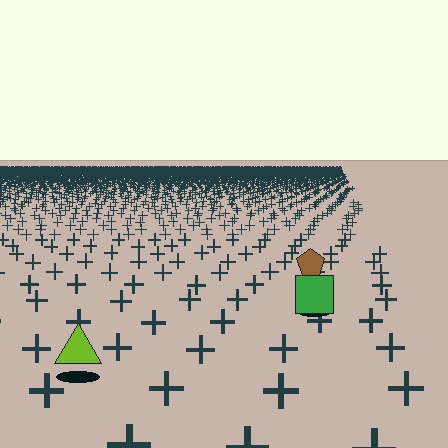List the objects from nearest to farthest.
From nearest to farthest: the lime triangle, the green square, the brown pentagon.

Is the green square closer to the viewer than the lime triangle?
No. The lime triangle is closer — you can tell from the texture gradient: the ground texture is coarser near it.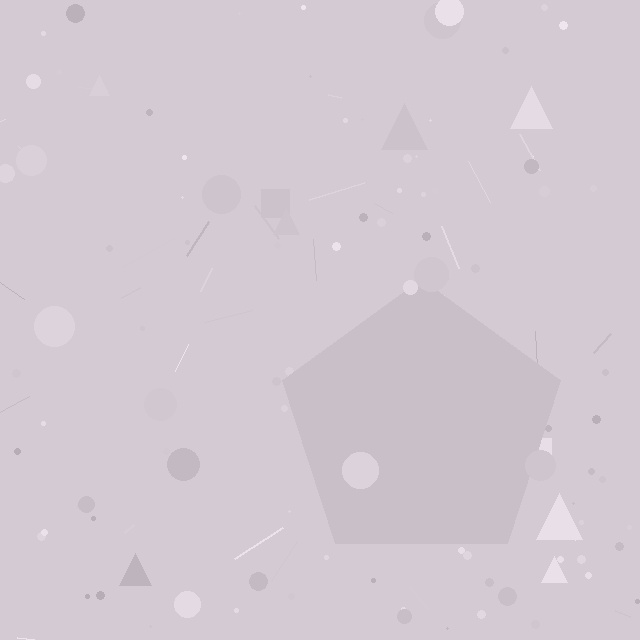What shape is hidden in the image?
A pentagon is hidden in the image.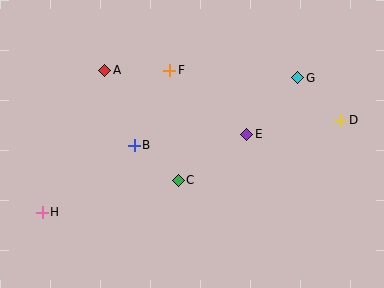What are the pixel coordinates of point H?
Point H is at (42, 212).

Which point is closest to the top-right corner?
Point G is closest to the top-right corner.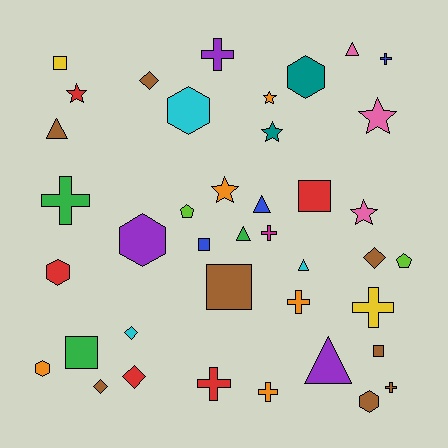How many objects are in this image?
There are 40 objects.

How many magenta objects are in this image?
There is 1 magenta object.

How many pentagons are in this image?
There are 2 pentagons.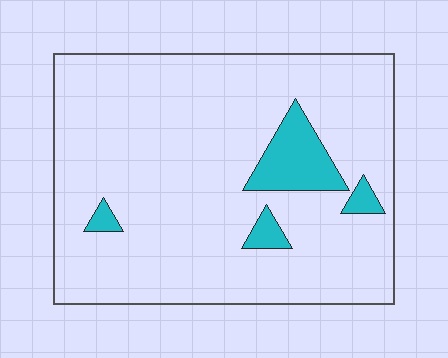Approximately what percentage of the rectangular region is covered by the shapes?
Approximately 10%.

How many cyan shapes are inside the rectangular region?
4.